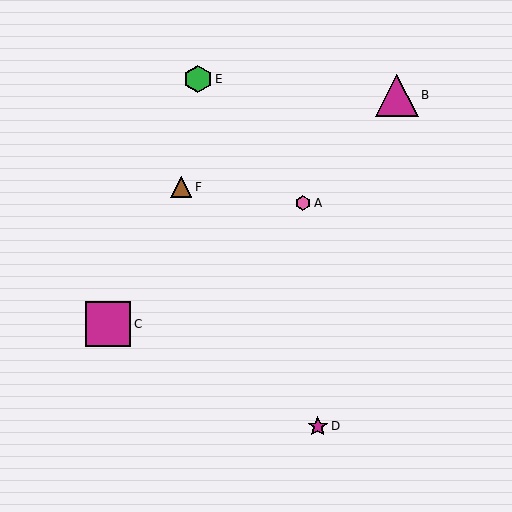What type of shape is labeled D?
Shape D is a magenta star.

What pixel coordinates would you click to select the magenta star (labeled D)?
Click at (318, 426) to select the magenta star D.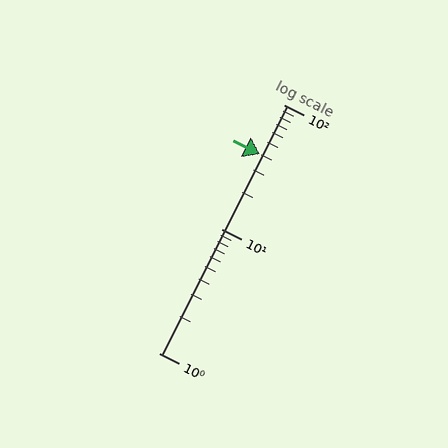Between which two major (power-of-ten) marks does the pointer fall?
The pointer is between 10 and 100.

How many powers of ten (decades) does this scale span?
The scale spans 2 decades, from 1 to 100.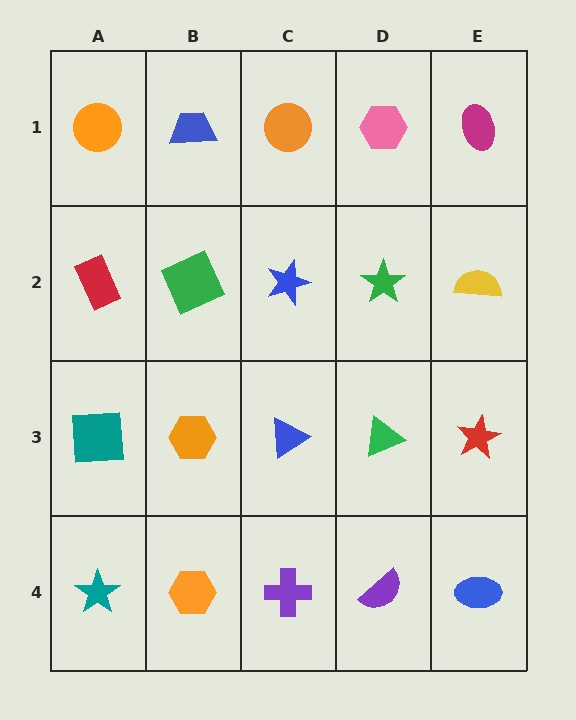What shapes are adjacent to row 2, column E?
A magenta ellipse (row 1, column E), a red star (row 3, column E), a green star (row 2, column D).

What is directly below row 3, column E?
A blue ellipse.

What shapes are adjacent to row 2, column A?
An orange circle (row 1, column A), a teal square (row 3, column A), a green square (row 2, column B).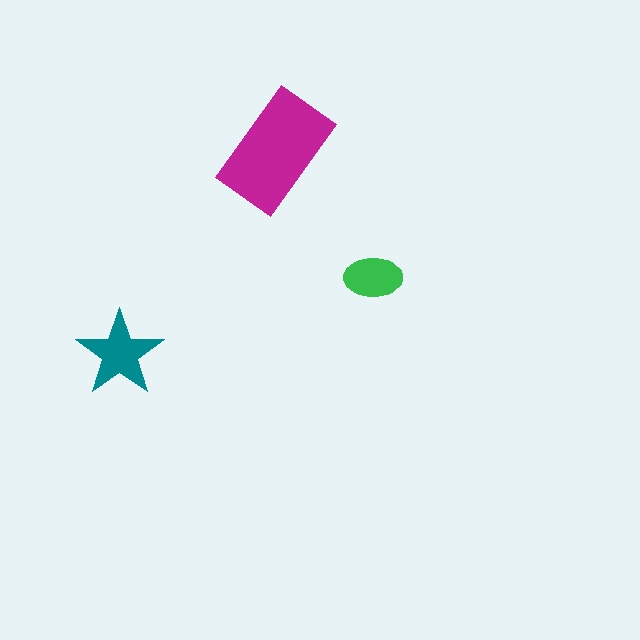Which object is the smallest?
The green ellipse.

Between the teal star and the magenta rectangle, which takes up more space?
The magenta rectangle.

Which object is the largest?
The magenta rectangle.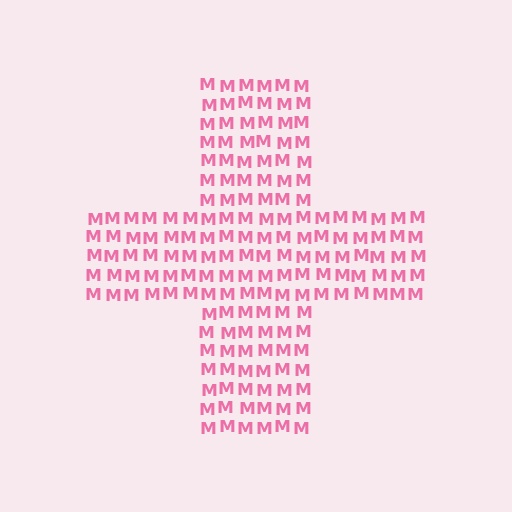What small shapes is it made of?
It is made of small letter M's.